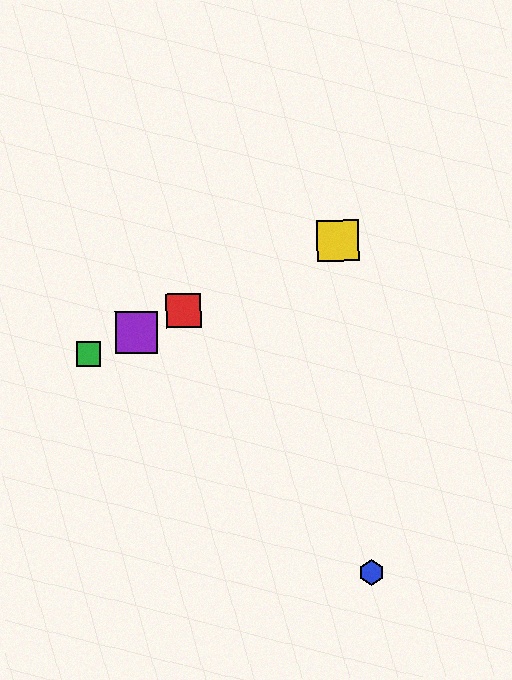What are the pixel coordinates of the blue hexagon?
The blue hexagon is at (372, 573).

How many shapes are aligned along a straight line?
4 shapes (the red square, the green square, the yellow square, the purple square) are aligned along a straight line.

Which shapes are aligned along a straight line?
The red square, the green square, the yellow square, the purple square are aligned along a straight line.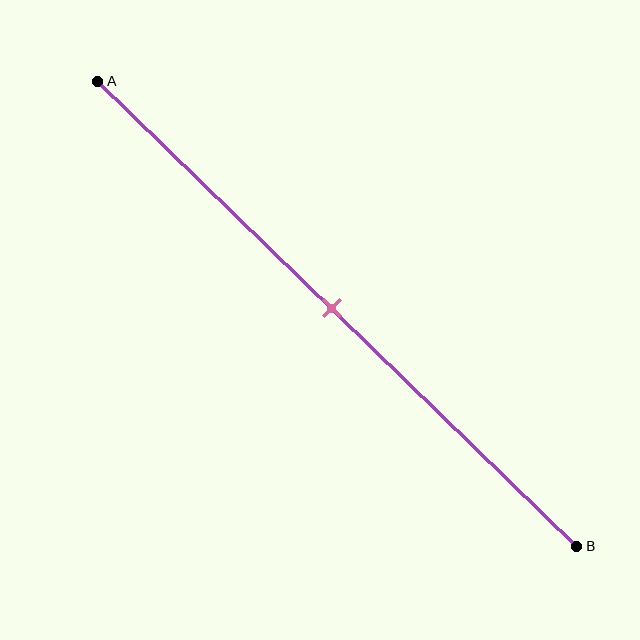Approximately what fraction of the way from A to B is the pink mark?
The pink mark is approximately 50% of the way from A to B.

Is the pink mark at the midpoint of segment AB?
Yes, the mark is approximately at the midpoint.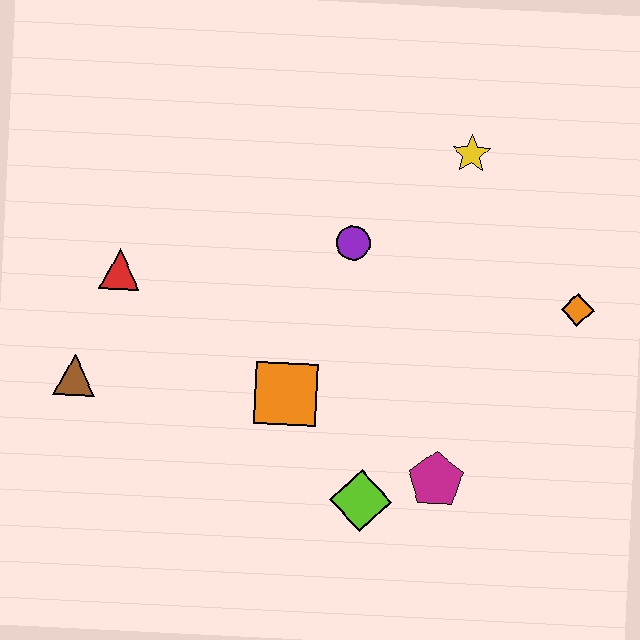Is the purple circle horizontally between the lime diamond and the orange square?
Yes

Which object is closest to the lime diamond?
The magenta pentagon is closest to the lime diamond.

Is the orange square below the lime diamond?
No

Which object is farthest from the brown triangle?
The orange diamond is farthest from the brown triangle.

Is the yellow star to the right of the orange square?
Yes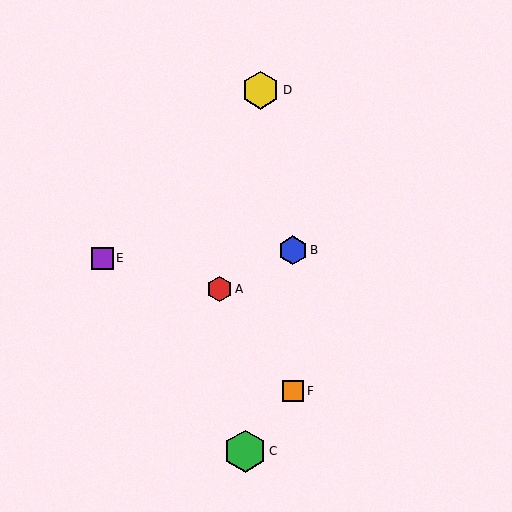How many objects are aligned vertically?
2 objects (B, F) are aligned vertically.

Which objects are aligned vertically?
Objects B, F are aligned vertically.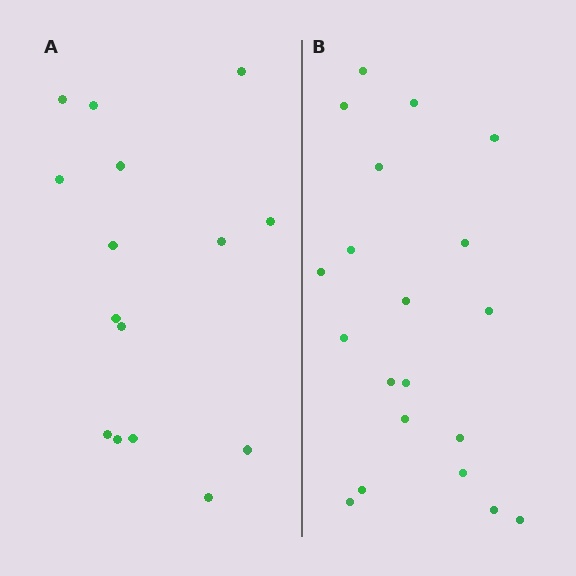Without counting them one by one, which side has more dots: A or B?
Region B (the right region) has more dots.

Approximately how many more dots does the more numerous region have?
Region B has about 5 more dots than region A.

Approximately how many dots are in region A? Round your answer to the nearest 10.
About 20 dots. (The exact count is 15, which rounds to 20.)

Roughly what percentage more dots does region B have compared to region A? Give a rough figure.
About 35% more.